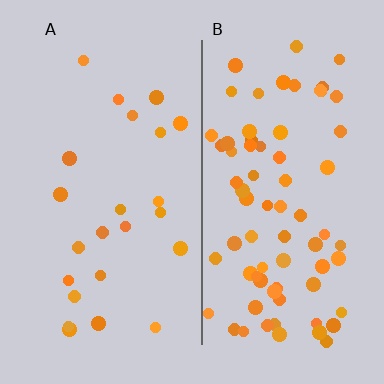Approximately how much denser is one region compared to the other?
Approximately 3.2× — region B over region A.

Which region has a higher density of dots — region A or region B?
B (the right).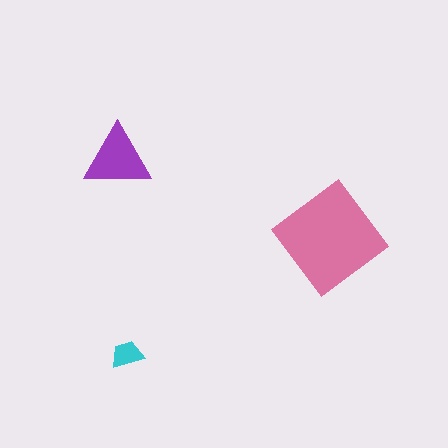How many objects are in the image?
There are 3 objects in the image.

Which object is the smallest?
The cyan trapezoid.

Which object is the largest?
The pink diamond.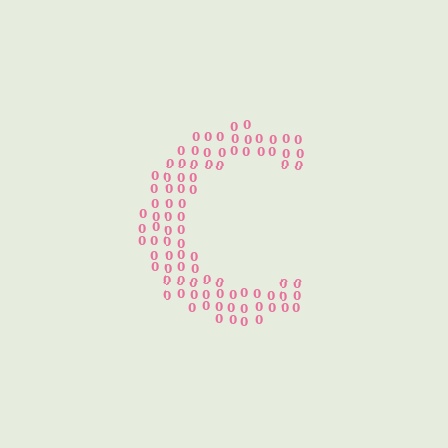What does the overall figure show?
The overall figure shows the letter C.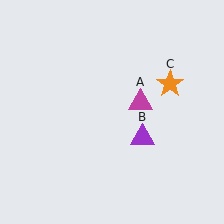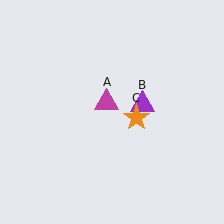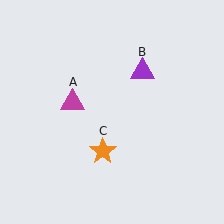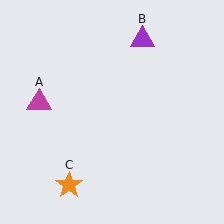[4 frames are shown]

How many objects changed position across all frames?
3 objects changed position: magenta triangle (object A), purple triangle (object B), orange star (object C).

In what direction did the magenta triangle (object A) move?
The magenta triangle (object A) moved left.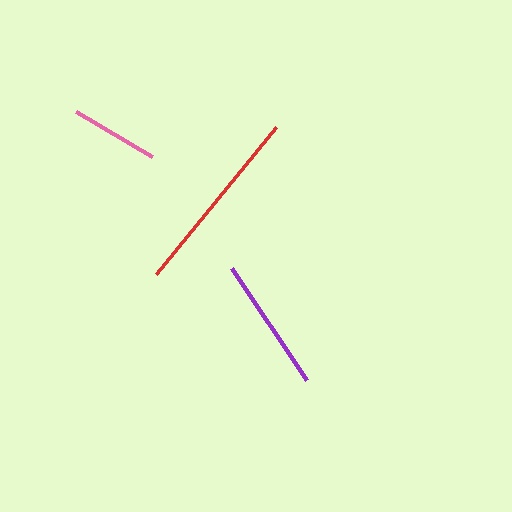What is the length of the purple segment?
The purple segment is approximately 135 pixels long.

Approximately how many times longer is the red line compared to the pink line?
The red line is approximately 2.2 times the length of the pink line.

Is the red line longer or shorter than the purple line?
The red line is longer than the purple line.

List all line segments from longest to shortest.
From longest to shortest: red, purple, pink.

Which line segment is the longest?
The red line is the longest at approximately 190 pixels.